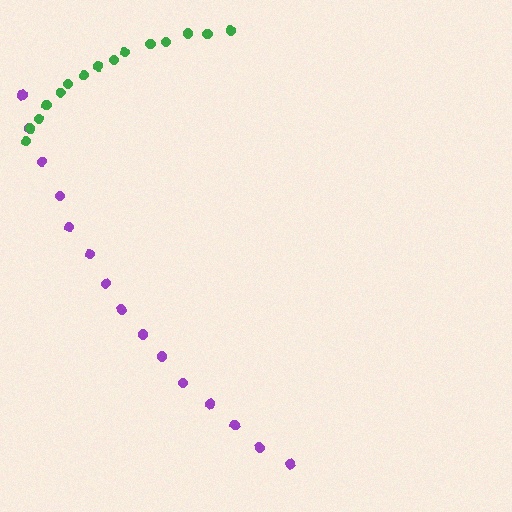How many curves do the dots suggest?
There are 2 distinct paths.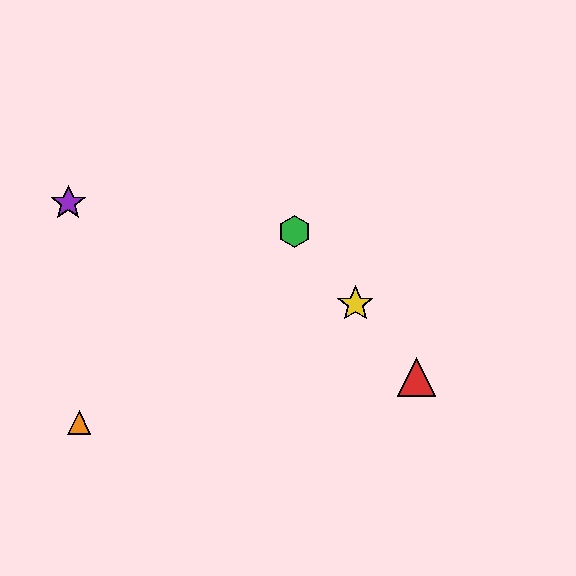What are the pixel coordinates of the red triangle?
The red triangle is at (416, 377).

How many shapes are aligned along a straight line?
4 shapes (the red triangle, the blue diamond, the green hexagon, the yellow star) are aligned along a straight line.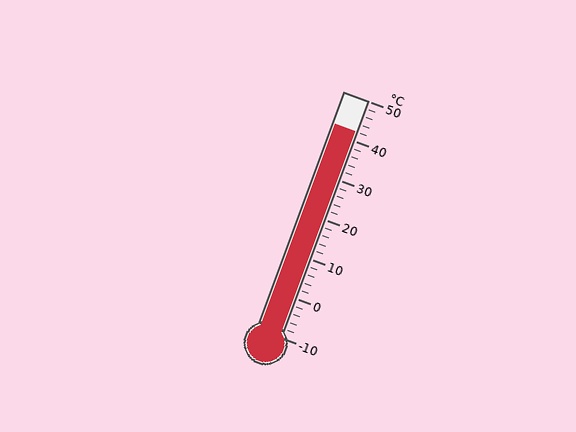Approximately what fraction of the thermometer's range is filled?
The thermometer is filled to approximately 85% of its range.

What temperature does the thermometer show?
The thermometer shows approximately 42°C.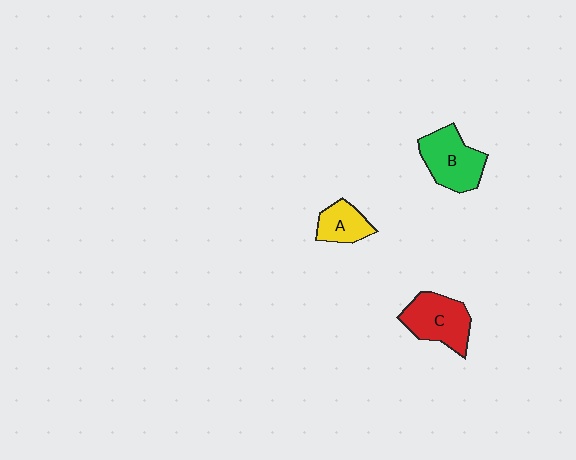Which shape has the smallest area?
Shape A (yellow).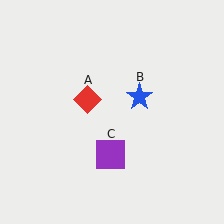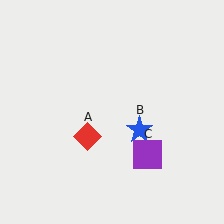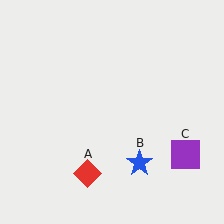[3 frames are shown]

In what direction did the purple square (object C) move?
The purple square (object C) moved right.